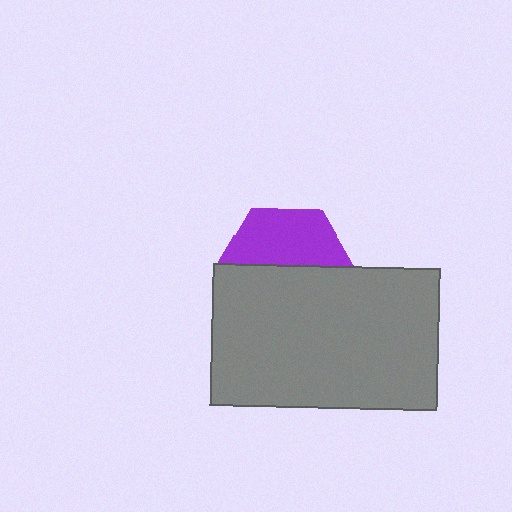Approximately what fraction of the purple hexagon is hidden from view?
Roughly 56% of the purple hexagon is hidden behind the gray rectangle.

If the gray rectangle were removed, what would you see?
You would see the complete purple hexagon.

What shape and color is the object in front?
The object in front is a gray rectangle.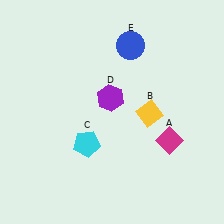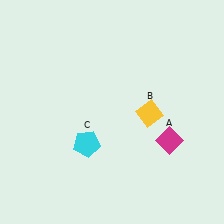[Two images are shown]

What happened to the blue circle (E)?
The blue circle (E) was removed in Image 2. It was in the top-right area of Image 1.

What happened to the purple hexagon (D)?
The purple hexagon (D) was removed in Image 2. It was in the top-left area of Image 1.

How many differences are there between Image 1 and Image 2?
There are 2 differences between the two images.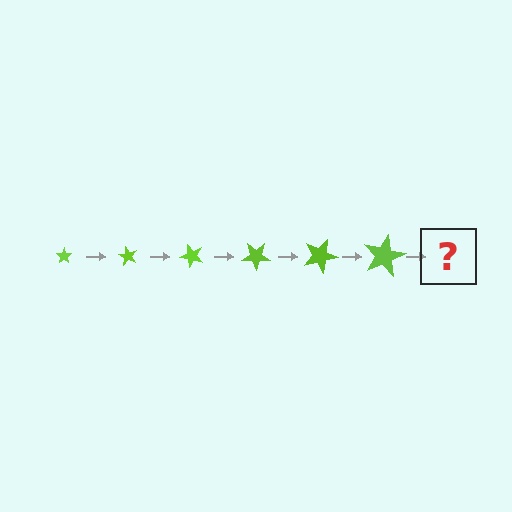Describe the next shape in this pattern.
It should be a star, larger than the previous one and rotated 360 degrees from the start.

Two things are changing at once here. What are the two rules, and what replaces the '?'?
The two rules are that the star grows larger each step and it rotates 60 degrees each step. The '?' should be a star, larger than the previous one and rotated 360 degrees from the start.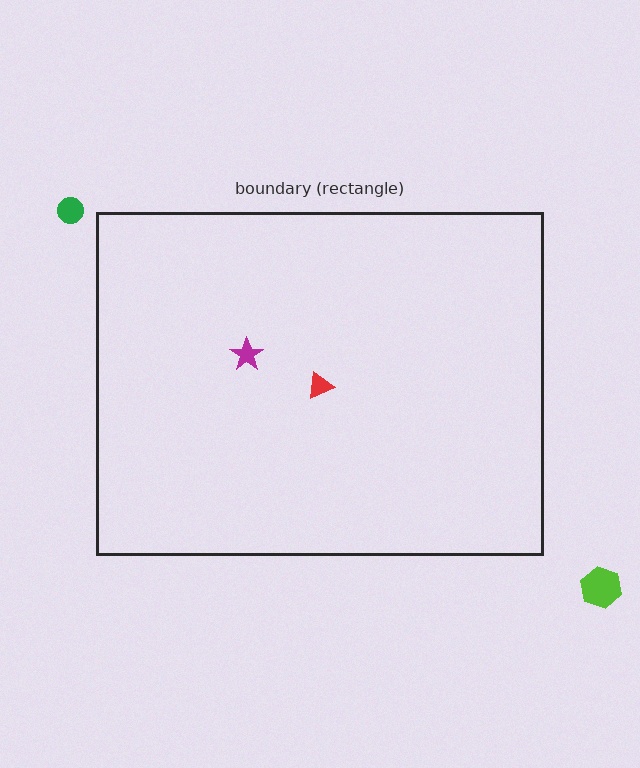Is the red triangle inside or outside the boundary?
Inside.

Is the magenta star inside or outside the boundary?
Inside.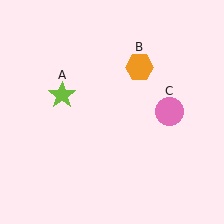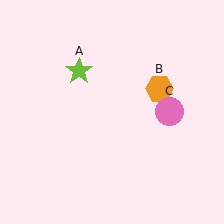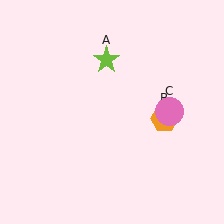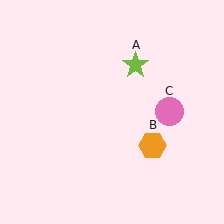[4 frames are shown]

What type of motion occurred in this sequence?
The lime star (object A), orange hexagon (object B) rotated clockwise around the center of the scene.